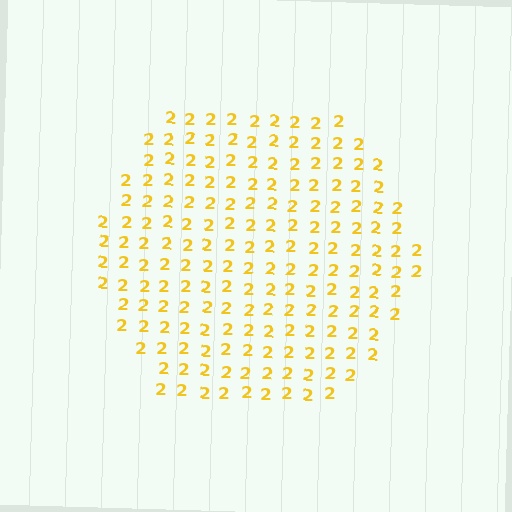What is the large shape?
The large shape is a hexagon.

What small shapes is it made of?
It is made of small digit 2's.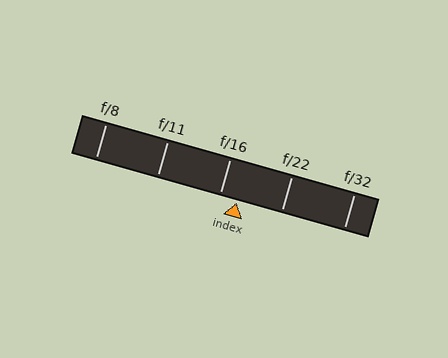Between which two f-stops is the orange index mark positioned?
The index mark is between f/16 and f/22.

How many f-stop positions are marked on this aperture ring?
There are 5 f-stop positions marked.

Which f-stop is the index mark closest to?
The index mark is closest to f/16.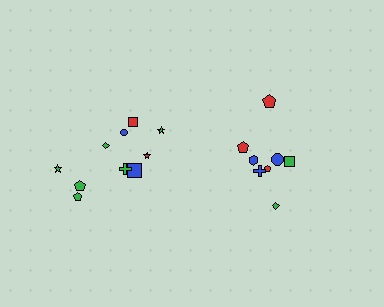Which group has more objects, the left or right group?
The left group.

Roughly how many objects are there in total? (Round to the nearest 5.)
Roughly 20 objects in total.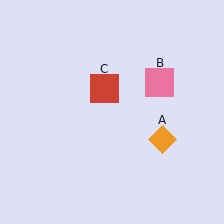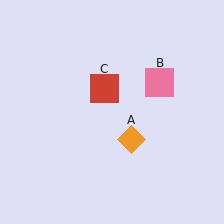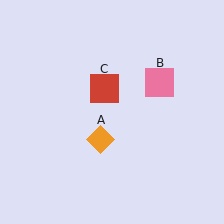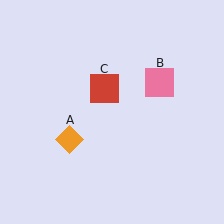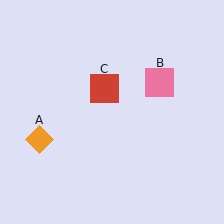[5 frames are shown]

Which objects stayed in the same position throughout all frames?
Pink square (object B) and red square (object C) remained stationary.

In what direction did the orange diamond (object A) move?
The orange diamond (object A) moved left.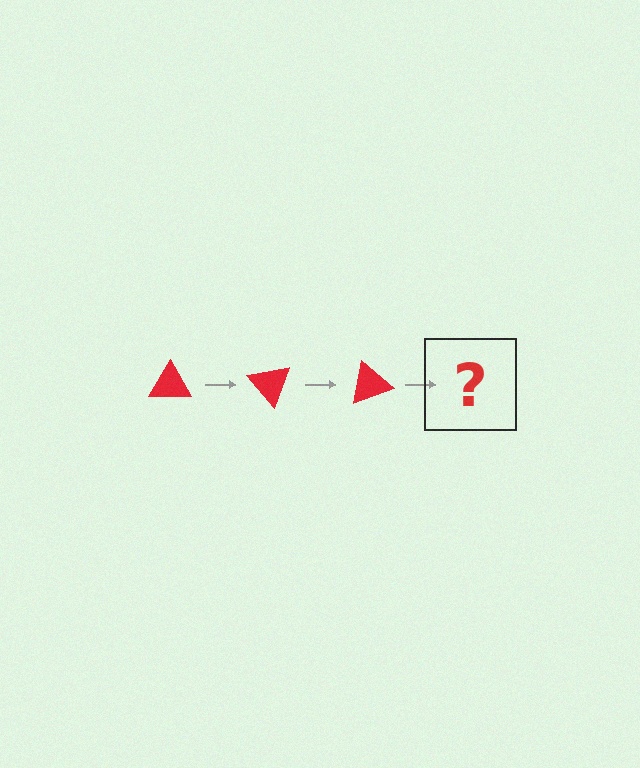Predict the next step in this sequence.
The next step is a red triangle rotated 150 degrees.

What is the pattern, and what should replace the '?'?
The pattern is that the triangle rotates 50 degrees each step. The '?' should be a red triangle rotated 150 degrees.